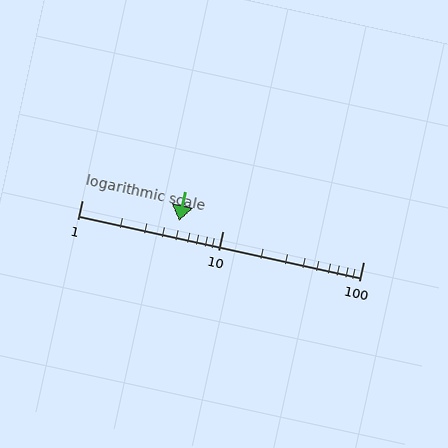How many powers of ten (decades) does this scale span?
The scale spans 2 decades, from 1 to 100.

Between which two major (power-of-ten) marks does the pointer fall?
The pointer is between 1 and 10.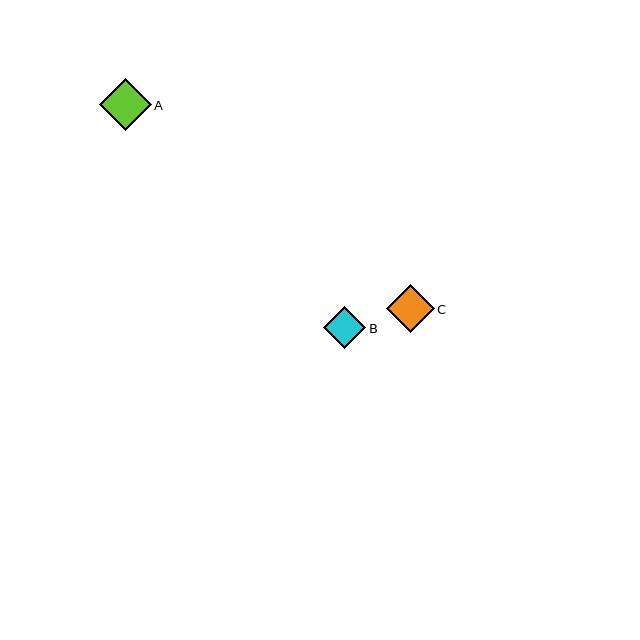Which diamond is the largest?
Diamond A is the largest with a size of approximately 52 pixels.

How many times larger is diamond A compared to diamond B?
Diamond A is approximately 1.2 times the size of diamond B.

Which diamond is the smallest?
Diamond B is the smallest with a size of approximately 42 pixels.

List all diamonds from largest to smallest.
From largest to smallest: A, C, B.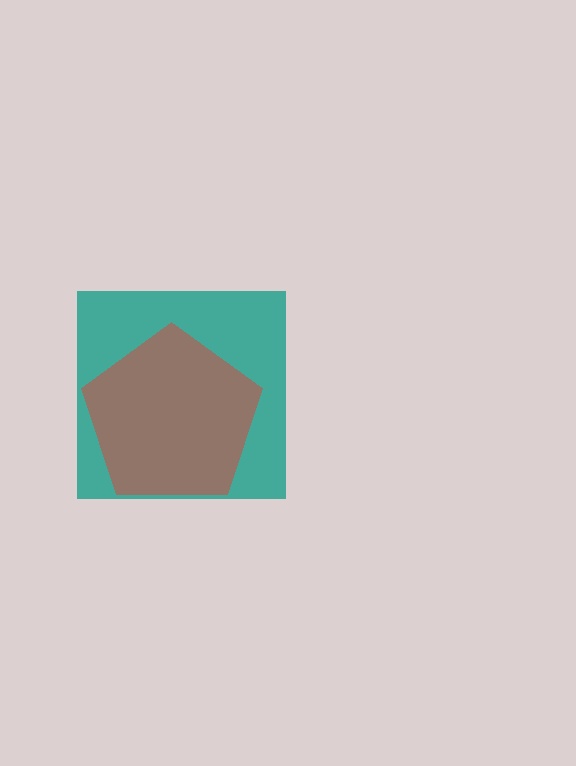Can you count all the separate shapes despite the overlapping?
Yes, there are 2 separate shapes.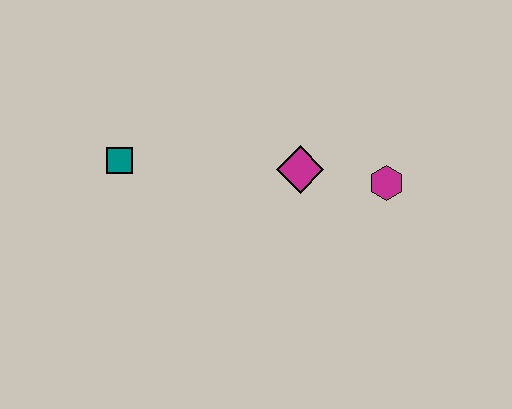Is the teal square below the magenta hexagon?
No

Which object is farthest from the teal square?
The magenta hexagon is farthest from the teal square.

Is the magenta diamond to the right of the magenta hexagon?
No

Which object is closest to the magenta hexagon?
The magenta diamond is closest to the magenta hexagon.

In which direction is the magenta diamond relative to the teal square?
The magenta diamond is to the right of the teal square.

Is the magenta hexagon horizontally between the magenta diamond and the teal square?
No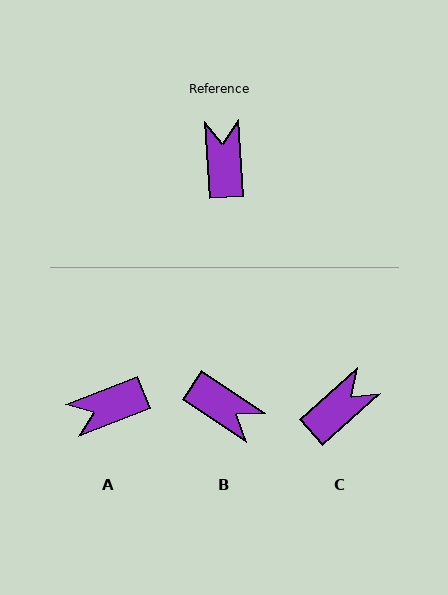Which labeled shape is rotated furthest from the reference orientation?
B, about 128 degrees away.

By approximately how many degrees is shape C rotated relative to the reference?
Approximately 52 degrees clockwise.